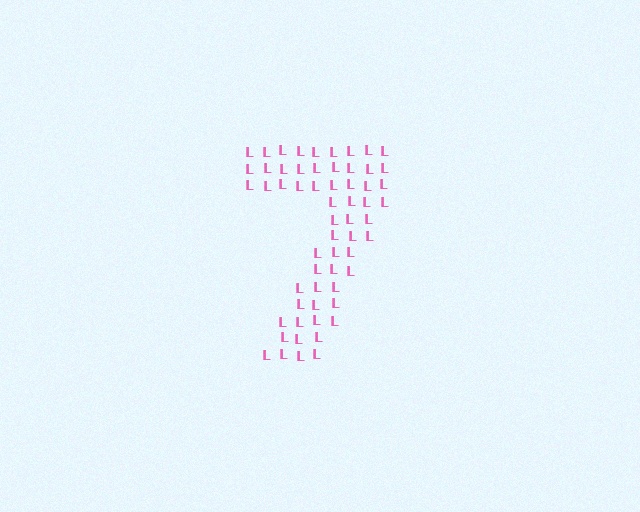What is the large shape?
The large shape is the digit 7.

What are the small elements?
The small elements are letter L's.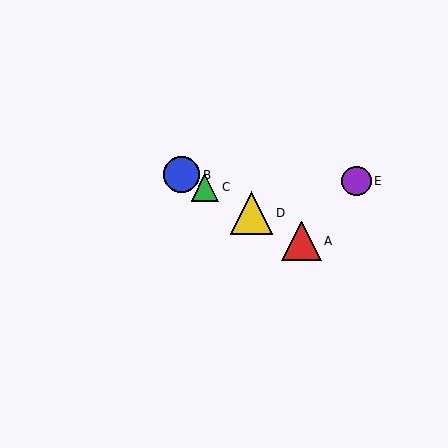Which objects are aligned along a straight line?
Objects A, B, C, D are aligned along a straight line.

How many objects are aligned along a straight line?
4 objects (A, B, C, D) are aligned along a straight line.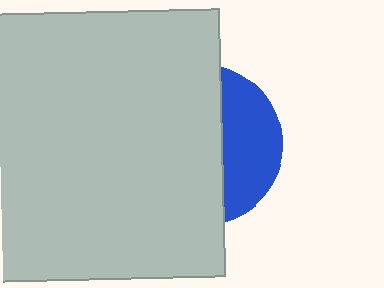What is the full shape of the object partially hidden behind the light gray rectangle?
The partially hidden object is a blue circle.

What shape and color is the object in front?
The object in front is a light gray rectangle.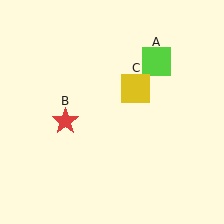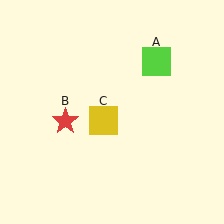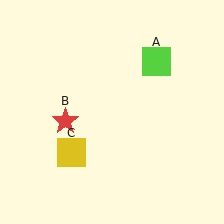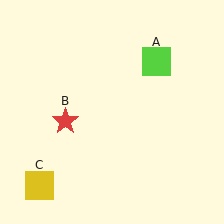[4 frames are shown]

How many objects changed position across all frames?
1 object changed position: yellow square (object C).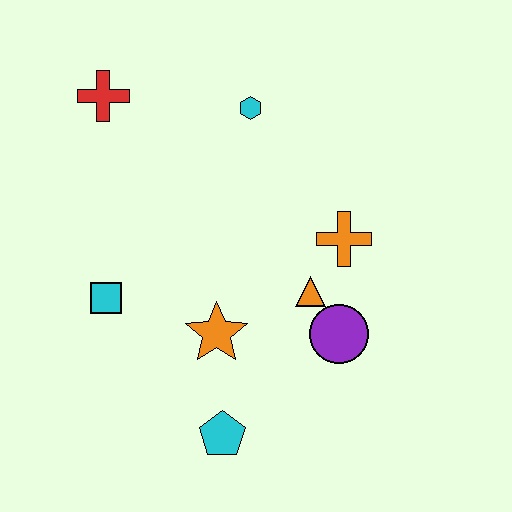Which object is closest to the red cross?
The cyan hexagon is closest to the red cross.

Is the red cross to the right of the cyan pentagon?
No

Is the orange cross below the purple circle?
No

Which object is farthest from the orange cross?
The red cross is farthest from the orange cross.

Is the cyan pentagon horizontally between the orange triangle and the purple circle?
No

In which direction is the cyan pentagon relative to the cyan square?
The cyan pentagon is below the cyan square.